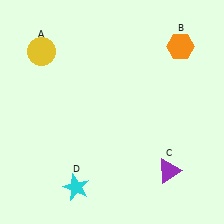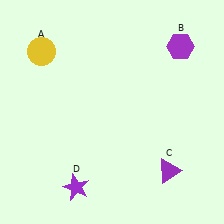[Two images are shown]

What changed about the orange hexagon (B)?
In Image 1, B is orange. In Image 2, it changed to purple.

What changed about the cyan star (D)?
In Image 1, D is cyan. In Image 2, it changed to purple.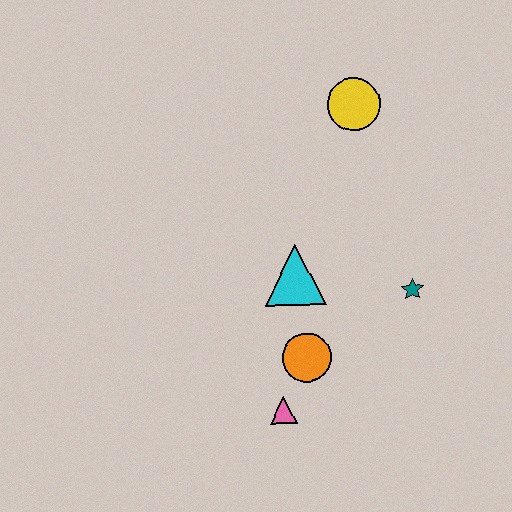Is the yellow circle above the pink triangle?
Yes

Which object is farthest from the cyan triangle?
The yellow circle is farthest from the cyan triangle.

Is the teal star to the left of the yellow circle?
No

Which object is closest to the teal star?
The cyan triangle is closest to the teal star.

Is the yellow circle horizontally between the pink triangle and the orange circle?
No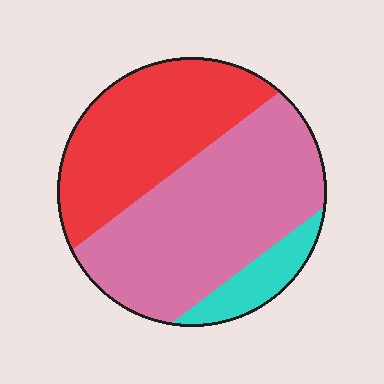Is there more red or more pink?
Pink.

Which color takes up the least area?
Cyan, at roughly 10%.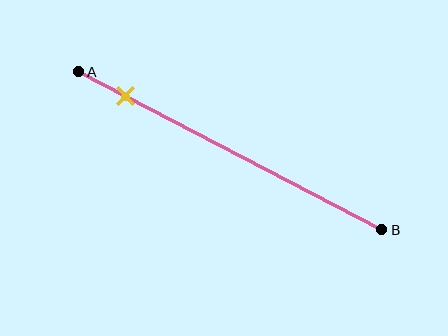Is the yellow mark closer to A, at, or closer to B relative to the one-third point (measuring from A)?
The yellow mark is closer to point A than the one-third point of segment AB.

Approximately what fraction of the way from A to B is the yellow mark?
The yellow mark is approximately 15% of the way from A to B.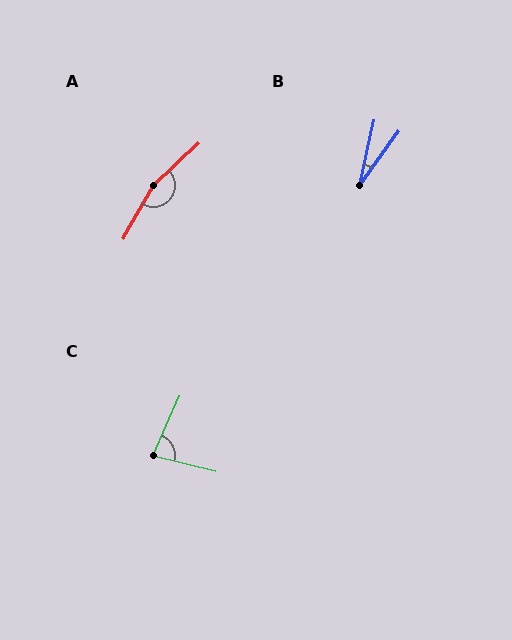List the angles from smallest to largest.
B (24°), C (80°), A (163°).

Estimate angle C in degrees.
Approximately 80 degrees.